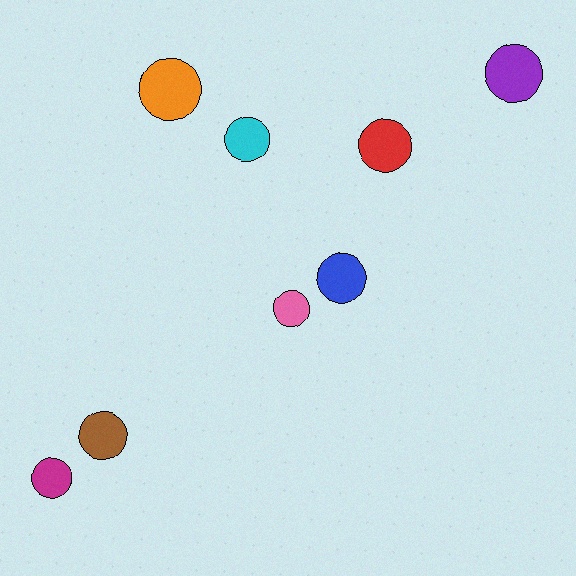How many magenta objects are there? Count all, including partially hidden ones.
There is 1 magenta object.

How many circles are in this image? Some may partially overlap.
There are 8 circles.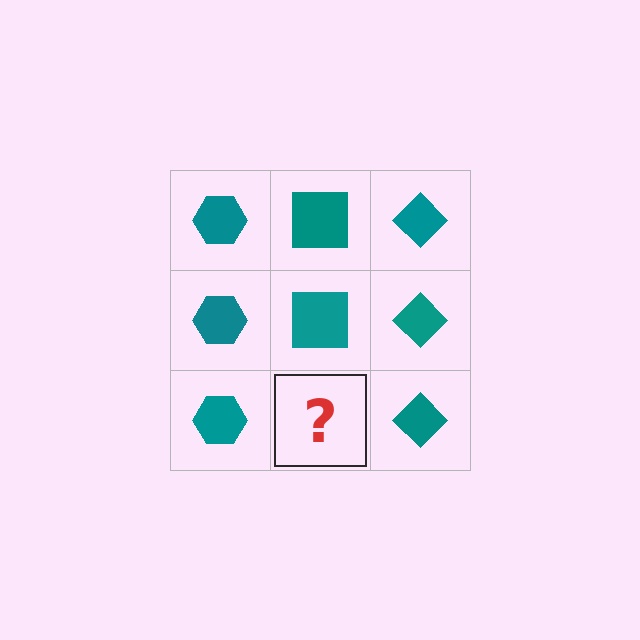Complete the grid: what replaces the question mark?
The question mark should be replaced with a teal square.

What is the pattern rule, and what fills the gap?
The rule is that each column has a consistent shape. The gap should be filled with a teal square.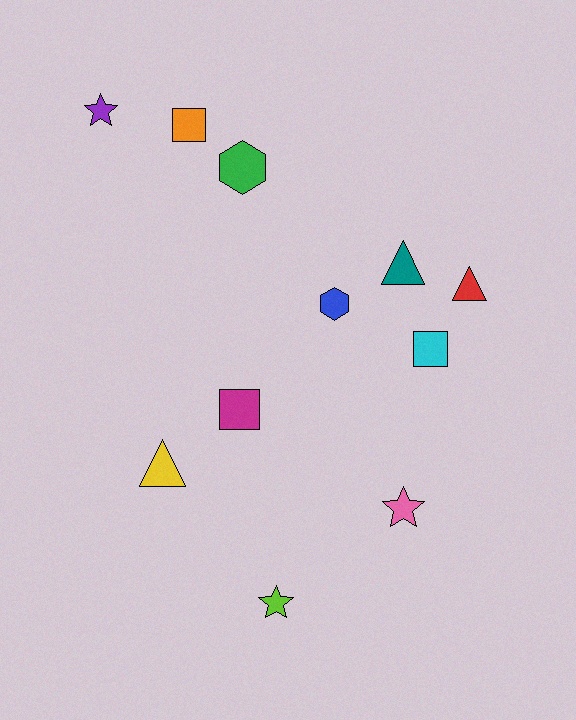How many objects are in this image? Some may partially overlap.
There are 11 objects.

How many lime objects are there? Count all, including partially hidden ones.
There is 1 lime object.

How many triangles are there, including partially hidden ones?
There are 3 triangles.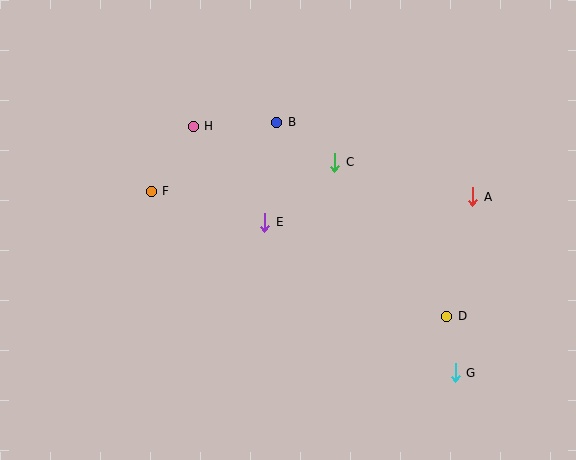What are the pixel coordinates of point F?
Point F is at (151, 191).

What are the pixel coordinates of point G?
Point G is at (455, 373).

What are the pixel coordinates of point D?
Point D is at (447, 316).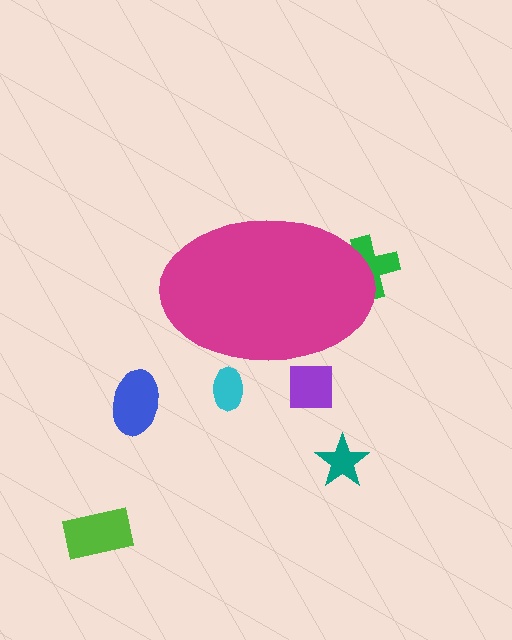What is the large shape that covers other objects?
A magenta ellipse.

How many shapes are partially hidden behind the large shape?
3 shapes are partially hidden.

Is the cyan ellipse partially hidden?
Yes, the cyan ellipse is partially hidden behind the magenta ellipse.